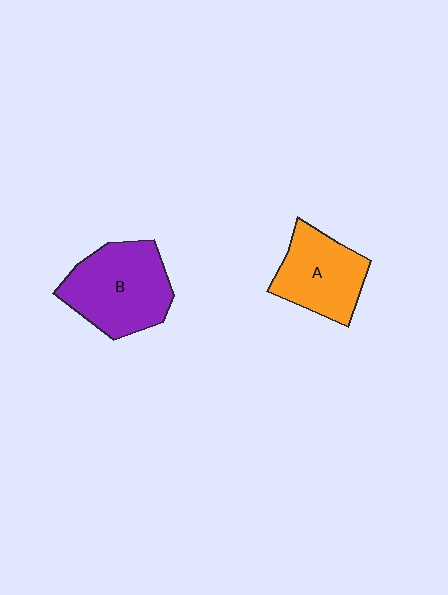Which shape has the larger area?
Shape B (purple).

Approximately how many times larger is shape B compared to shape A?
Approximately 1.3 times.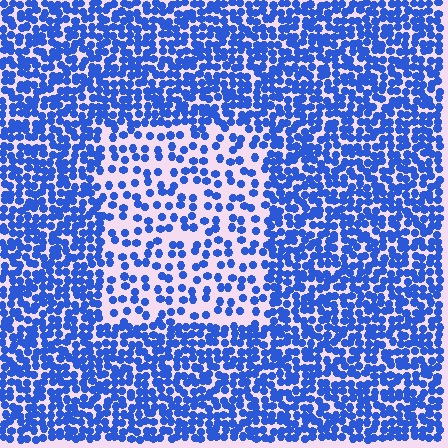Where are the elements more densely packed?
The elements are more densely packed outside the rectangle boundary.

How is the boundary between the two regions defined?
The boundary is defined by a change in element density (approximately 2.2x ratio). All elements are the same color, size, and shape.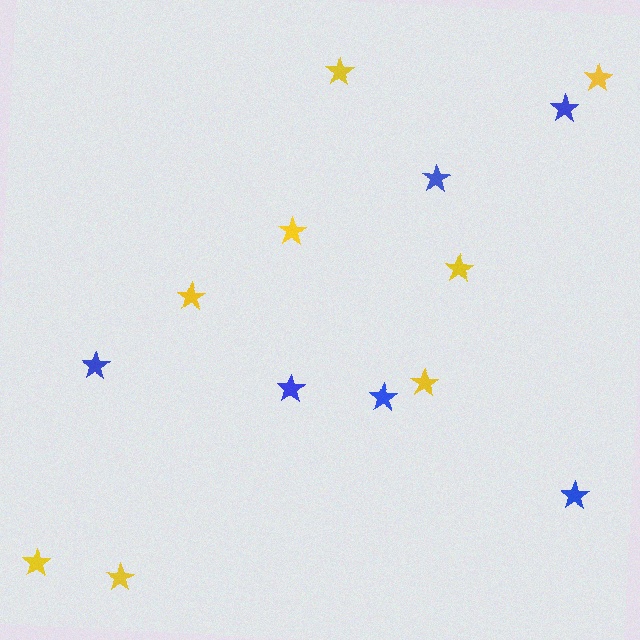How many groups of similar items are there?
There are 2 groups: one group of yellow stars (8) and one group of blue stars (6).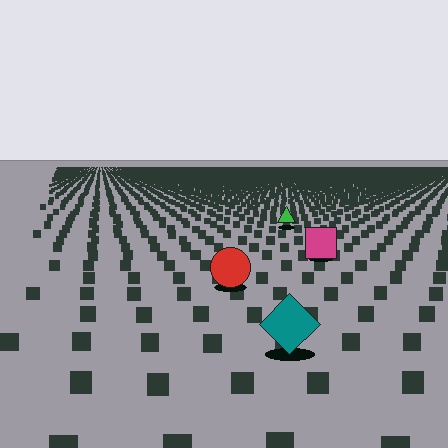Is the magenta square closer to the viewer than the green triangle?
Yes. The magenta square is closer — you can tell from the texture gradient: the ground texture is coarser near it.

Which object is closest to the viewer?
The teal diamond is closest. The texture marks near it are larger and more spread out.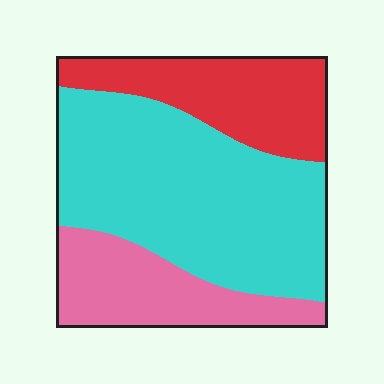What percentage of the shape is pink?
Pink covers around 20% of the shape.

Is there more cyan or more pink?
Cyan.